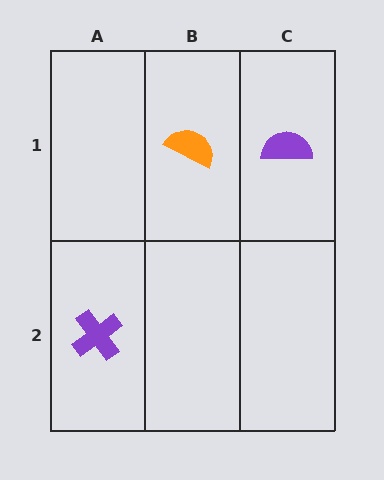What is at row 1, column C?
A purple semicircle.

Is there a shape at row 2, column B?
No, that cell is empty.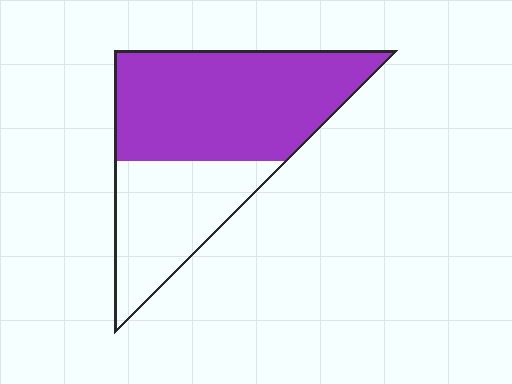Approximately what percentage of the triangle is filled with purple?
Approximately 65%.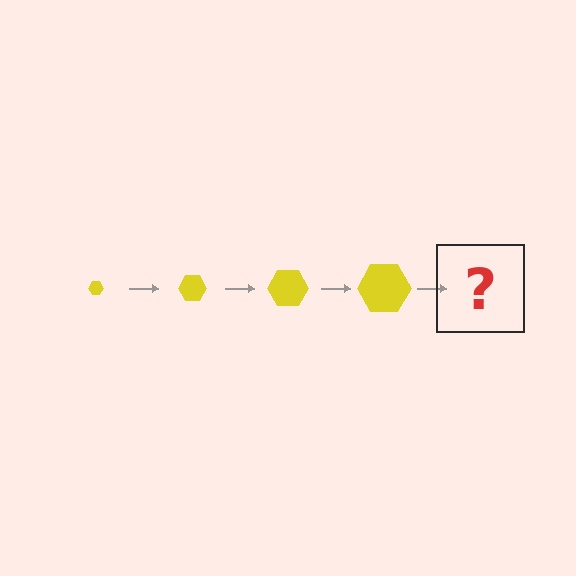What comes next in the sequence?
The next element should be a yellow hexagon, larger than the previous one.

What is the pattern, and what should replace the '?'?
The pattern is that the hexagon gets progressively larger each step. The '?' should be a yellow hexagon, larger than the previous one.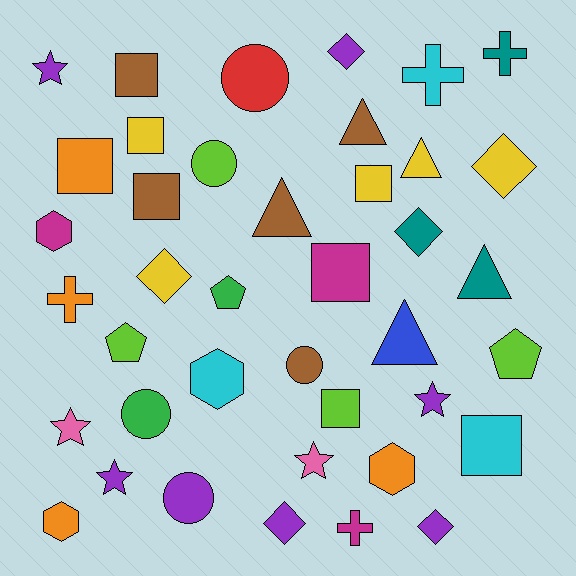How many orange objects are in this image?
There are 4 orange objects.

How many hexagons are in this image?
There are 4 hexagons.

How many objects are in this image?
There are 40 objects.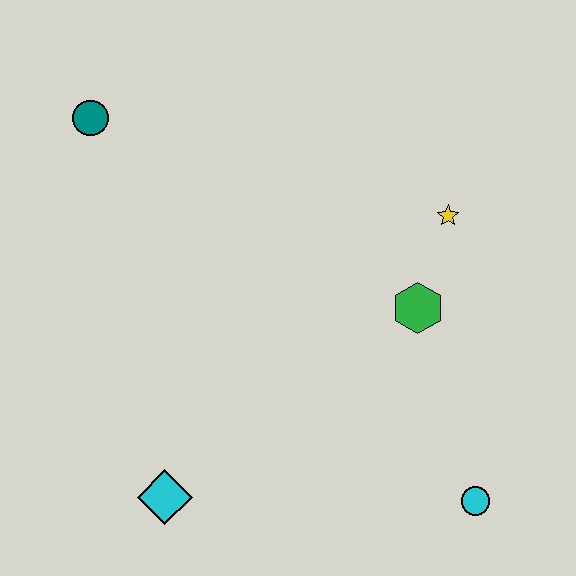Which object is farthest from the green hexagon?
The teal circle is farthest from the green hexagon.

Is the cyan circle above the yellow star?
No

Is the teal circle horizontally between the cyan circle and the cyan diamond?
No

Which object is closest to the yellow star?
The green hexagon is closest to the yellow star.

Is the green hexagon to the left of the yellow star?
Yes